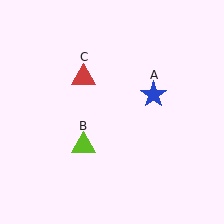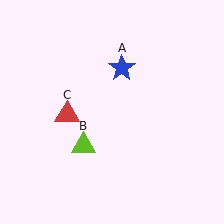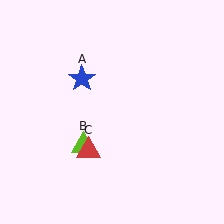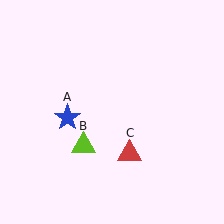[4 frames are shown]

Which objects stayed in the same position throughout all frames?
Lime triangle (object B) remained stationary.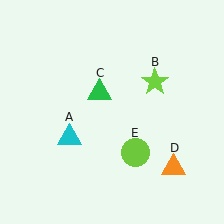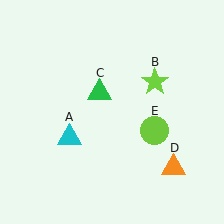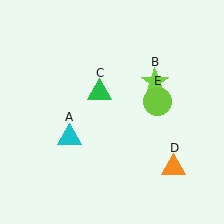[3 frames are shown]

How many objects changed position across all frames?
1 object changed position: lime circle (object E).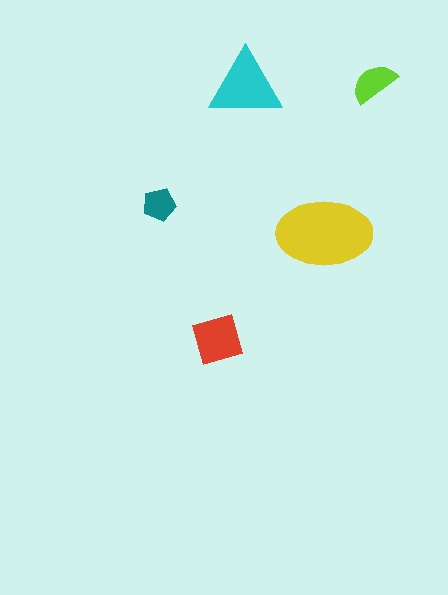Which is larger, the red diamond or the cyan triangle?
The cyan triangle.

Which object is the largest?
The yellow ellipse.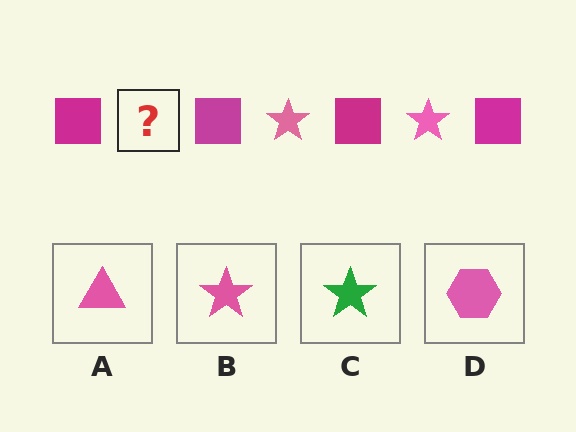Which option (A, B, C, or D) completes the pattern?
B.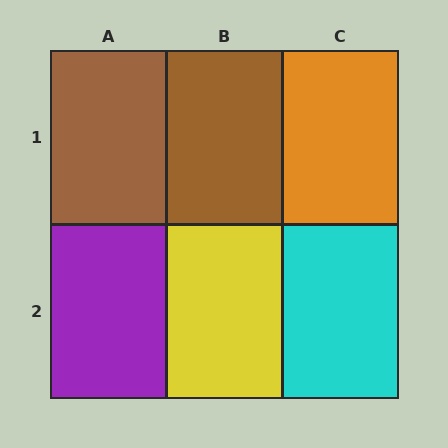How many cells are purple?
1 cell is purple.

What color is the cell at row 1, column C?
Orange.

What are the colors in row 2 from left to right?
Purple, yellow, cyan.